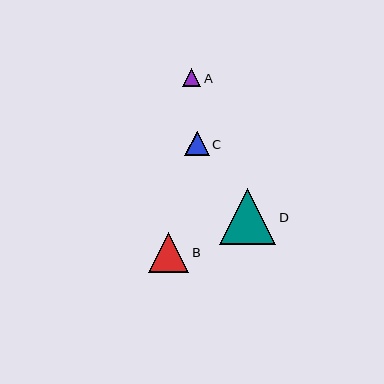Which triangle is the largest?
Triangle D is the largest with a size of approximately 56 pixels.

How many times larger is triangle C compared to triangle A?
Triangle C is approximately 1.3 times the size of triangle A.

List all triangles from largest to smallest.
From largest to smallest: D, B, C, A.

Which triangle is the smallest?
Triangle A is the smallest with a size of approximately 18 pixels.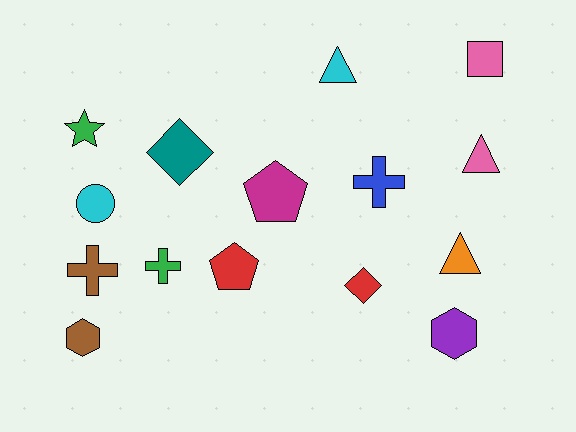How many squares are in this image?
There is 1 square.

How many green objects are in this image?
There are 2 green objects.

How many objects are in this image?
There are 15 objects.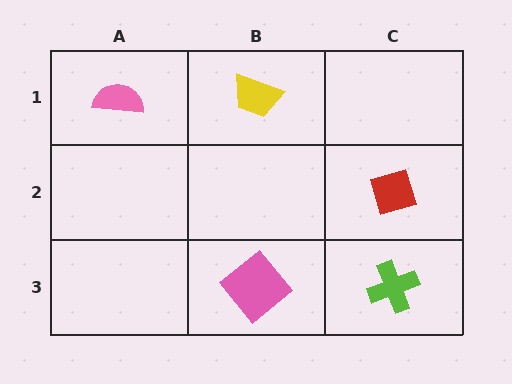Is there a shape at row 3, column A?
No, that cell is empty.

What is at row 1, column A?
A pink semicircle.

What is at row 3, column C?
A lime cross.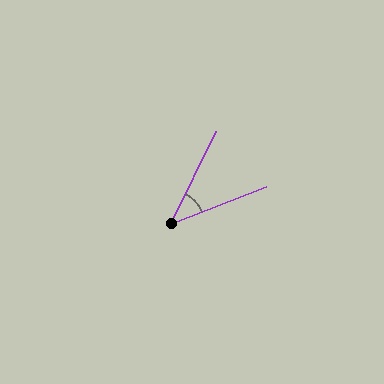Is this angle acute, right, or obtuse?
It is acute.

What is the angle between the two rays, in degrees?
Approximately 42 degrees.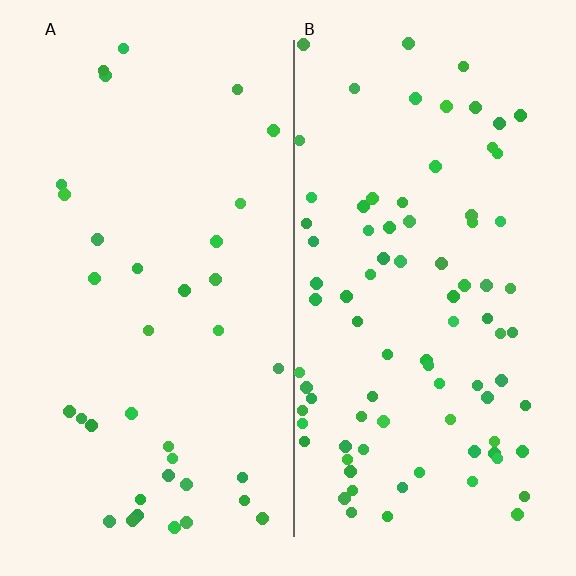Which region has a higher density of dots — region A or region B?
B (the right).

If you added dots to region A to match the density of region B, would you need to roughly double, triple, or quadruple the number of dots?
Approximately double.